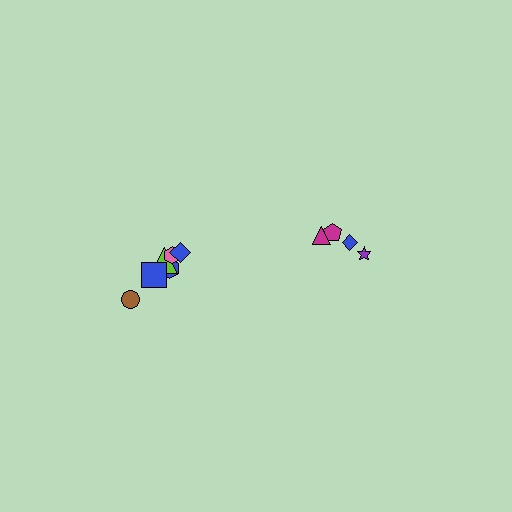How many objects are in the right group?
There are 4 objects.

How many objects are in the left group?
There are 6 objects.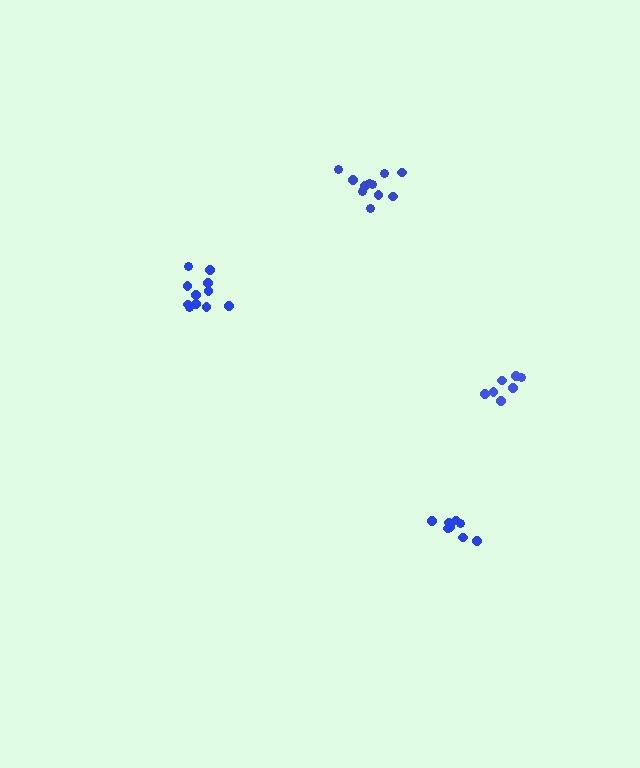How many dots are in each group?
Group 1: 11 dots, Group 2: 11 dots, Group 3: 8 dots, Group 4: 7 dots (37 total).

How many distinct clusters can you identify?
There are 4 distinct clusters.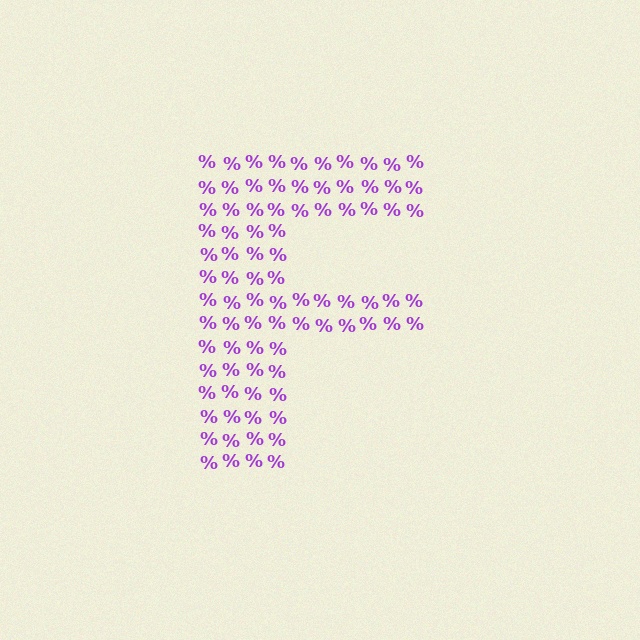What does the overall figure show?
The overall figure shows the letter F.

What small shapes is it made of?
It is made of small percent signs.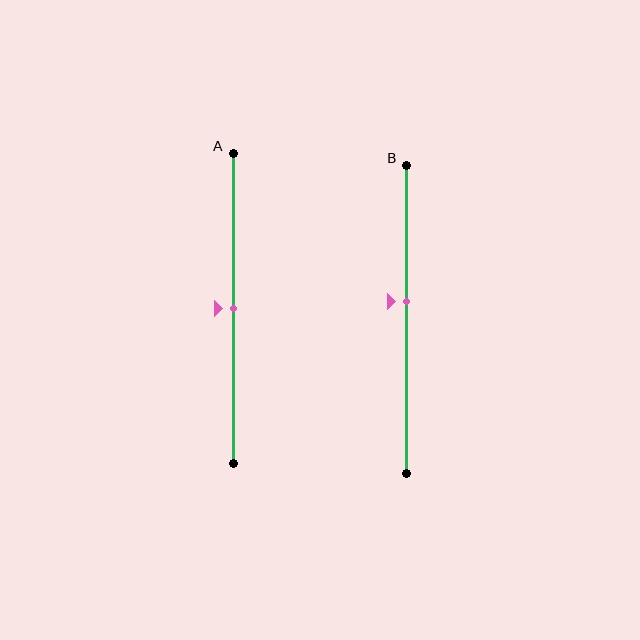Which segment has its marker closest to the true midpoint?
Segment A has its marker closest to the true midpoint.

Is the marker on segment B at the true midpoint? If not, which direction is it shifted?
No, the marker on segment B is shifted upward by about 6% of the segment length.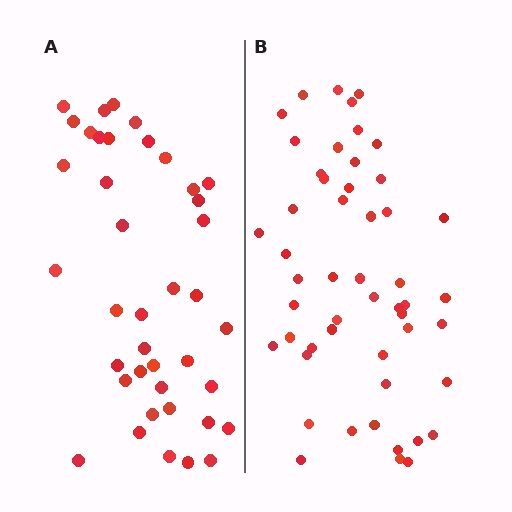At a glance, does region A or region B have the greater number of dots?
Region B (the right region) has more dots.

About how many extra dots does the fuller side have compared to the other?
Region B has roughly 12 or so more dots than region A.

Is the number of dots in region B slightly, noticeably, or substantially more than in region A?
Region B has noticeably more, but not dramatically so. The ratio is roughly 1.3 to 1.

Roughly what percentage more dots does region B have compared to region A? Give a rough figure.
About 30% more.